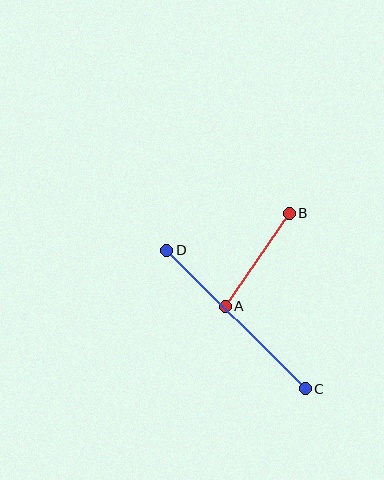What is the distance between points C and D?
The distance is approximately 196 pixels.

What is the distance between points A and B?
The distance is approximately 113 pixels.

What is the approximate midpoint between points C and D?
The midpoint is at approximately (236, 320) pixels.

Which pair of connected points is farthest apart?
Points C and D are farthest apart.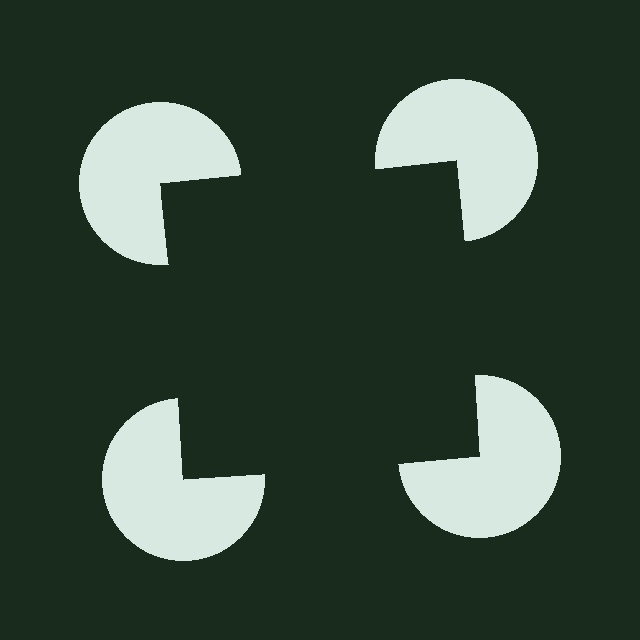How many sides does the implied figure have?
4 sides.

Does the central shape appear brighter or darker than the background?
It typically appears slightly darker than the background, even though no actual brightness change is drawn.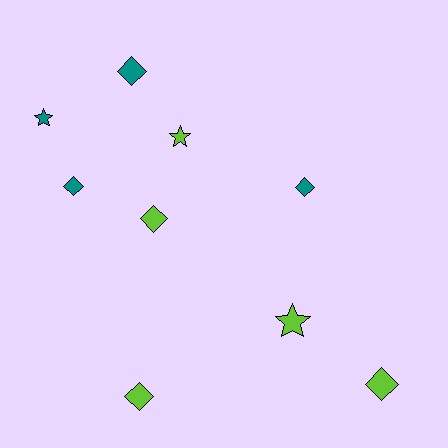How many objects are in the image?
There are 9 objects.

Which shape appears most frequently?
Diamond, with 6 objects.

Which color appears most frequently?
Lime, with 5 objects.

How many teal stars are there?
There is 1 teal star.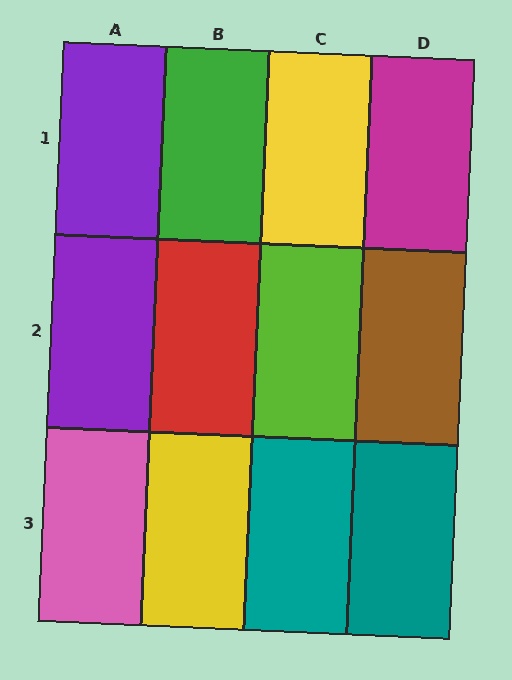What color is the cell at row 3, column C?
Teal.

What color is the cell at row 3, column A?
Pink.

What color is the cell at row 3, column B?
Yellow.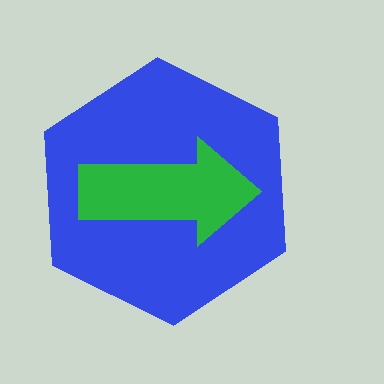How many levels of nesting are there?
2.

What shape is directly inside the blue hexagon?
The green arrow.